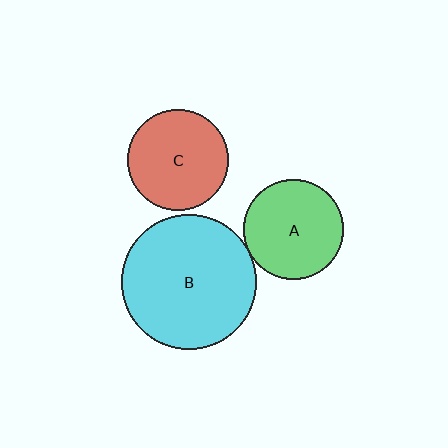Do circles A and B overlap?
Yes.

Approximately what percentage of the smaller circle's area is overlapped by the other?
Approximately 5%.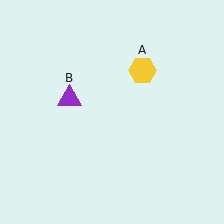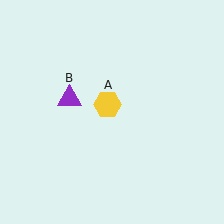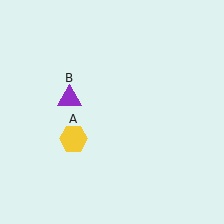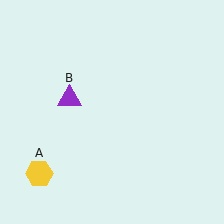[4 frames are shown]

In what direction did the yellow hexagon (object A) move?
The yellow hexagon (object A) moved down and to the left.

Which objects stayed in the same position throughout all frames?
Purple triangle (object B) remained stationary.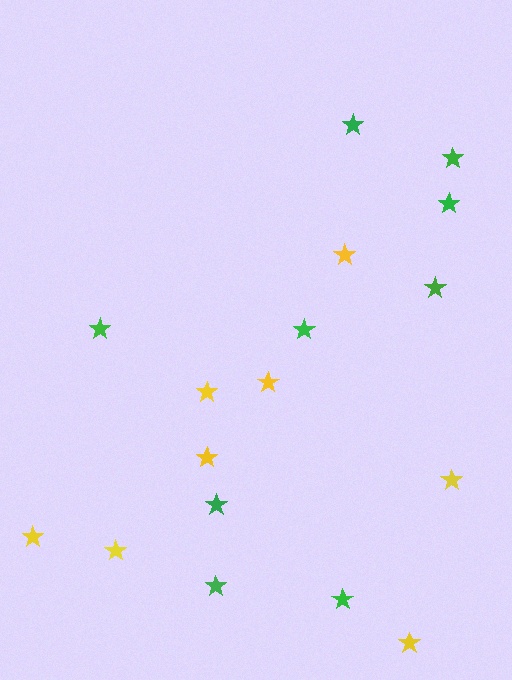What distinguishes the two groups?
There are 2 groups: one group of green stars (9) and one group of yellow stars (8).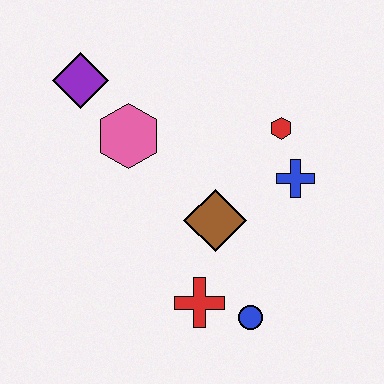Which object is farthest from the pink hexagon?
The blue circle is farthest from the pink hexagon.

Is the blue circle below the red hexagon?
Yes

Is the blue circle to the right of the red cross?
Yes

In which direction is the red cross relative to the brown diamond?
The red cross is below the brown diamond.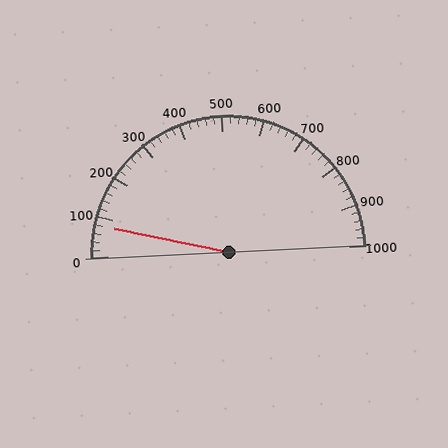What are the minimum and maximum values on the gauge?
The gauge ranges from 0 to 1000.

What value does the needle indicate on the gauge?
The needle indicates approximately 80.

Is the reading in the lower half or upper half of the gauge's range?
The reading is in the lower half of the range (0 to 1000).